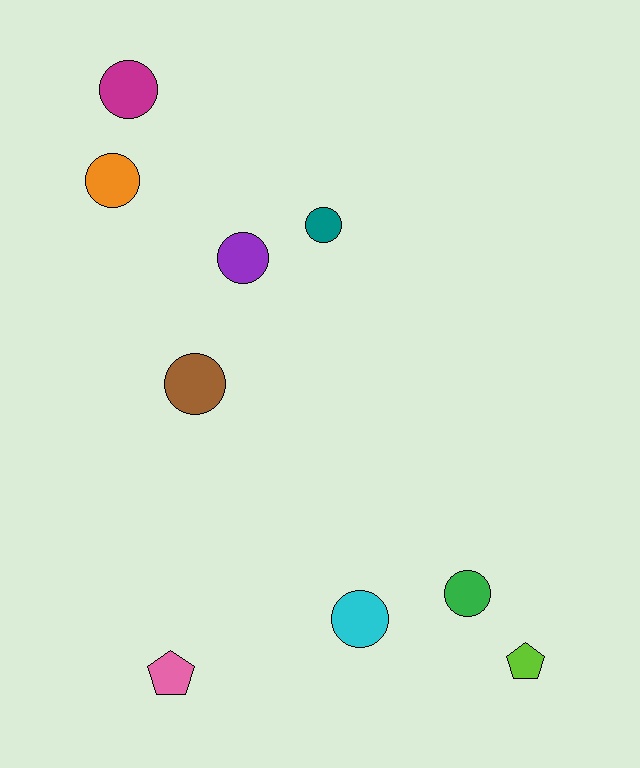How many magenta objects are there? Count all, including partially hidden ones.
There is 1 magenta object.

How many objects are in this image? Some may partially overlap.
There are 9 objects.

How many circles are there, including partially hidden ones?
There are 7 circles.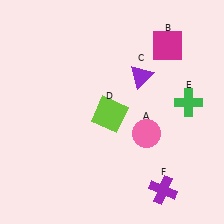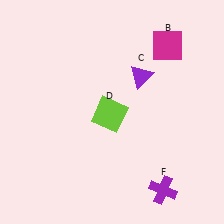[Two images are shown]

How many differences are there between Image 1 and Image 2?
There are 2 differences between the two images.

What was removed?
The green cross (E), the pink circle (A) were removed in Image 2.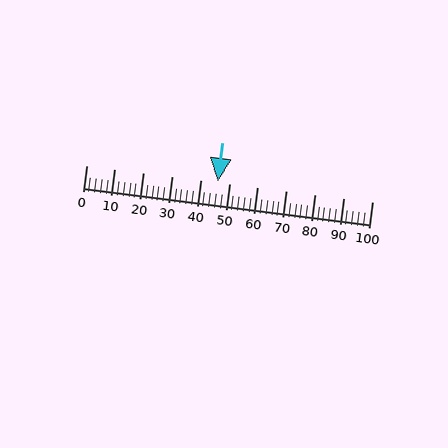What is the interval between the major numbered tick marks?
The major tick marks are spaced 10 units apart.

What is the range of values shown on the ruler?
The ruler shows values from 0 to 100.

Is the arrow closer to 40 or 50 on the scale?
The arrow is closer to 50.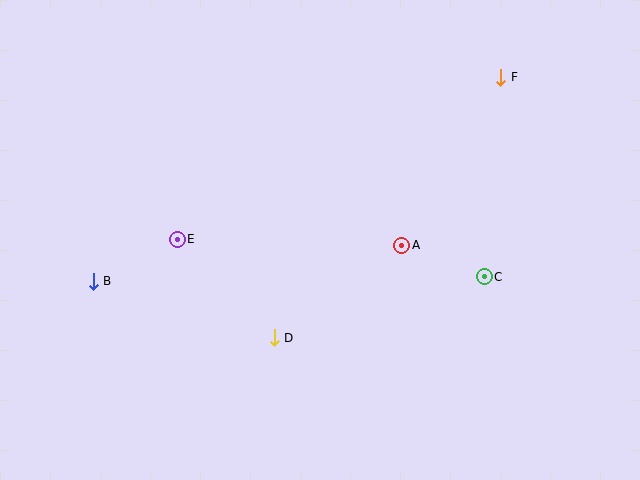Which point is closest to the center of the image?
Point A at (402, 245) is closest to the center.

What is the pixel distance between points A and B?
The distance between A and B is 311 pixels.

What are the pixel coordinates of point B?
Point B is at (93, 281).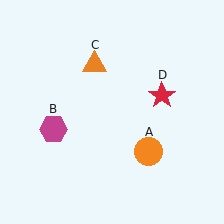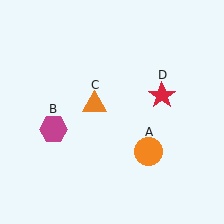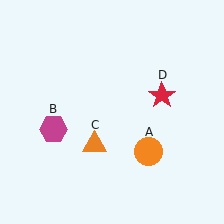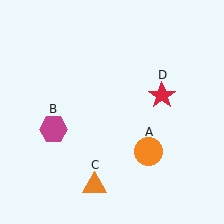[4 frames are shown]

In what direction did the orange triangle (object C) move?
The orange triangle (object C) moved down.